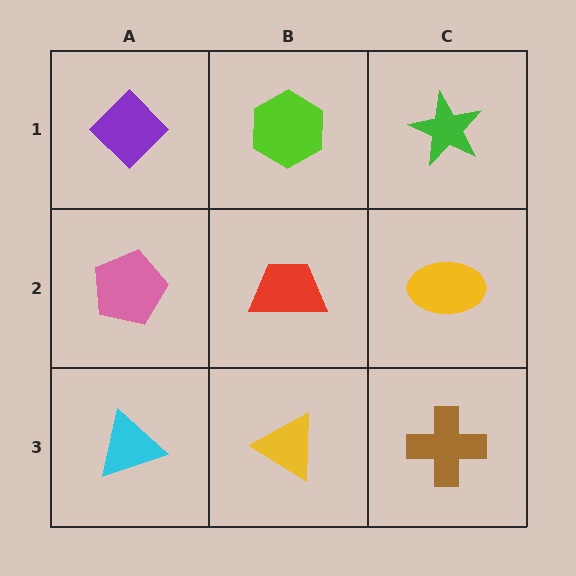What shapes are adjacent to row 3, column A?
A pink pentagon (row 2, column A), a yellow triangle (row 3, column B).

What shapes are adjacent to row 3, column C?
A yellow ellipse (row 2, column C), a yellow triangle (row 3, column B).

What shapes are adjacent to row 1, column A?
A pink pentagon (row 2, column A), a lime hexagon (row 1, column B).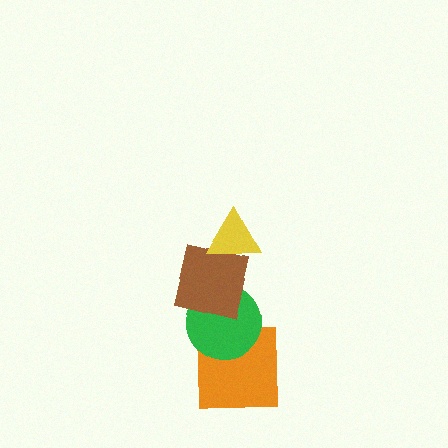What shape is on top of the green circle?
The brown square is on top of the green circle.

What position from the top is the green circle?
The green circle is 3rd from the top.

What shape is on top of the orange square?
The green circle is on top of the orange square.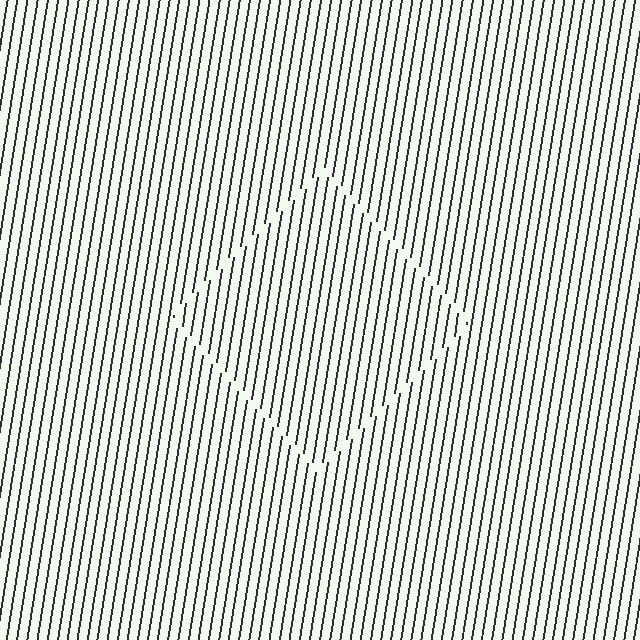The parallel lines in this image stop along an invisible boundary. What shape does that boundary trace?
An illusory square. The interior of the shape contains the same grating, shifted by half a period — the contour is defined by the phase discontinuity where line-ends from the inner and outer gratings abut.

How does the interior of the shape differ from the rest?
The interior of the shape contains the same grating, shifted by half a period — the contour is defined by the phase discontinuity where line-ends from the inner and outer gratings abut.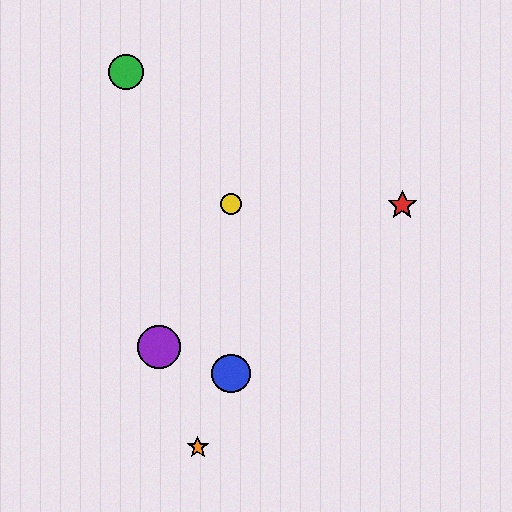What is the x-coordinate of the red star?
The red star is at x≈402.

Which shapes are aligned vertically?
The blue circle, the yellow circle are aligned vertically.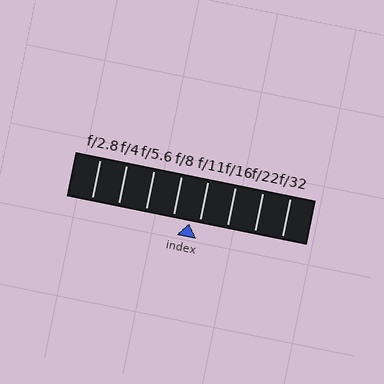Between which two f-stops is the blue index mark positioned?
The index mark is between f/8 and f/11.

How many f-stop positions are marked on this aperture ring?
There are 8 f-stop positions marked.